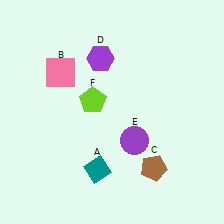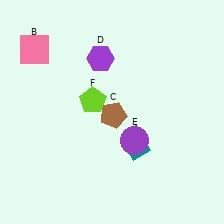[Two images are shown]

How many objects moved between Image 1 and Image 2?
3 objects moved between the two images.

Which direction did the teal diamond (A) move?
The teal diamond (A) moved right.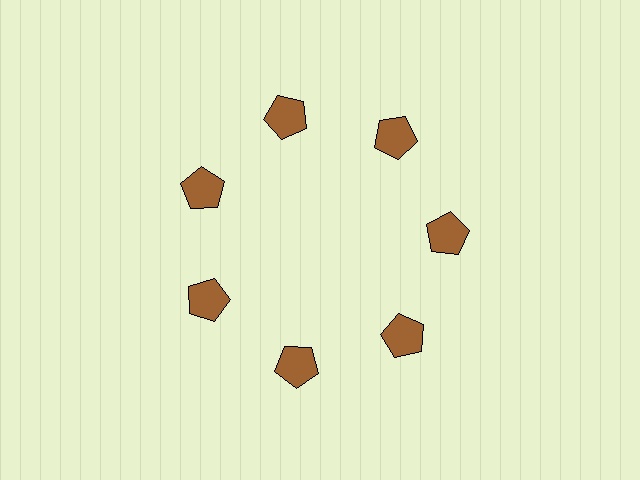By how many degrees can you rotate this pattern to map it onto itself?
The pattern maps onto itself every 51 degrees of rotation.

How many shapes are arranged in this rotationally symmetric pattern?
There are 7 shapes, arranged in 7 groups of 1.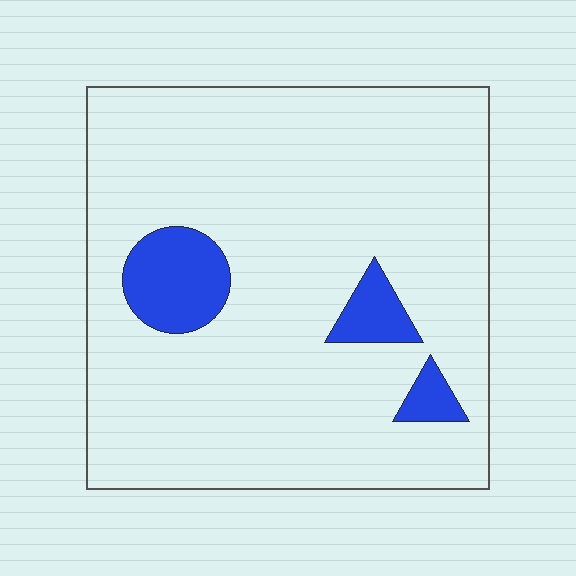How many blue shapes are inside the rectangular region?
3.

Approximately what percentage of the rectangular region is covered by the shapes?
Approximately 10%.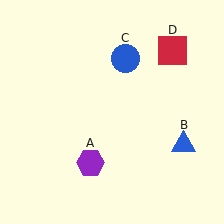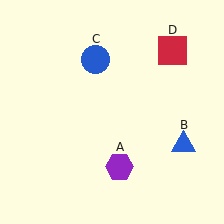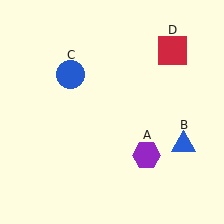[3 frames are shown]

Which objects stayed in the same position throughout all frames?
Blue triangle (object B) and red square (object D) remained stationary.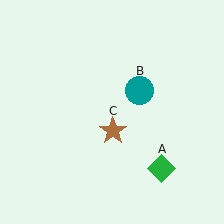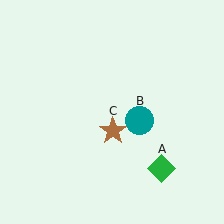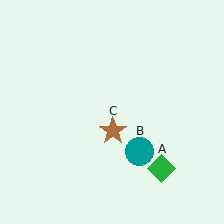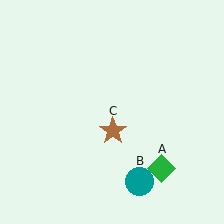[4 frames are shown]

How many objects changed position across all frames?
1 object changed position: teal circle (object B).